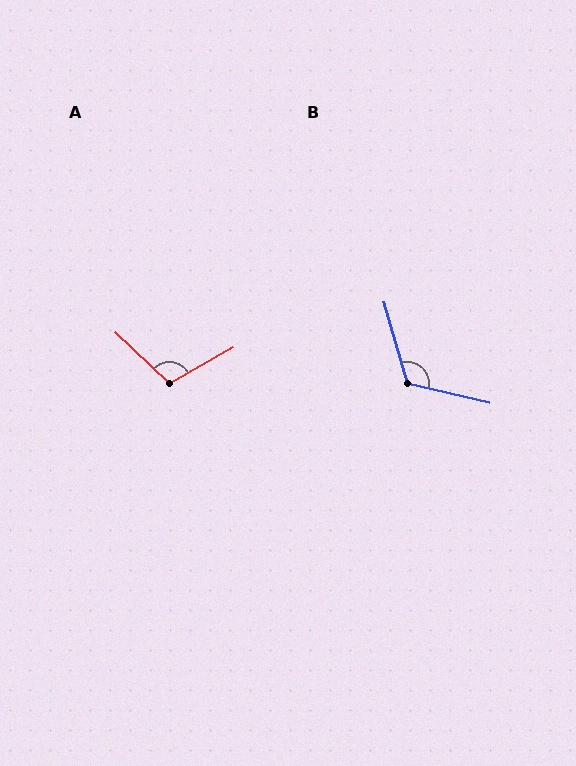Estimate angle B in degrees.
Approximately 120 degrees.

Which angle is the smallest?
A, at approximately 107 degrees.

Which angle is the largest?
B, at approximately 120 degrees.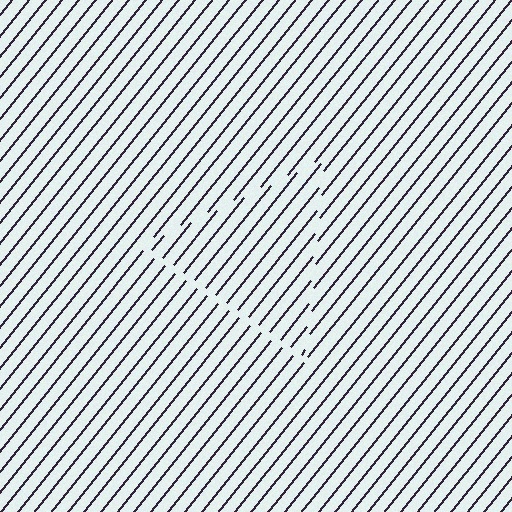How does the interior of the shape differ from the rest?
The interior of the shape contains the same grating, shifted by half a period — the contour is defined by the phase discontinuity where line-ends from the inner and outer gratings abut.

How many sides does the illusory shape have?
3 sides — the line-ends trace a triangle.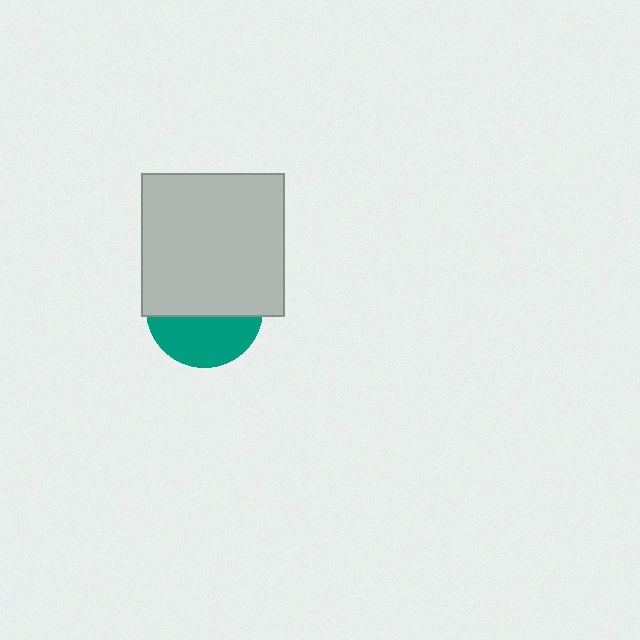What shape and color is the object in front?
The object in front is a light gray square.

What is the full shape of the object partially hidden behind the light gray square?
The partially hidden object is a teal circle.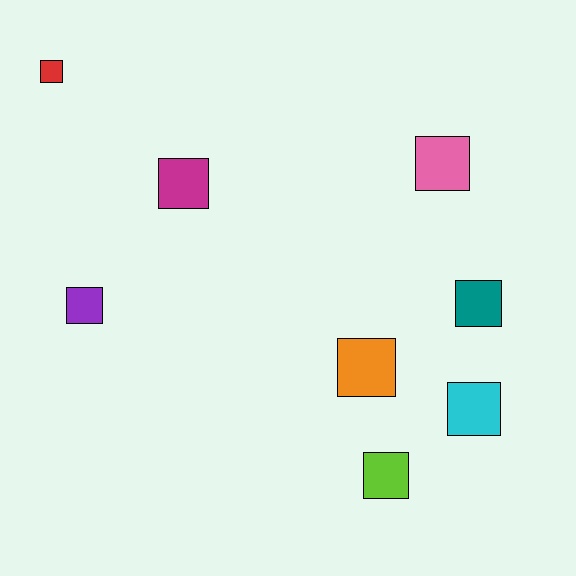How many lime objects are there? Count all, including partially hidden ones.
There is 1 lime object.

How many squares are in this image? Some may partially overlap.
There are 8 squares.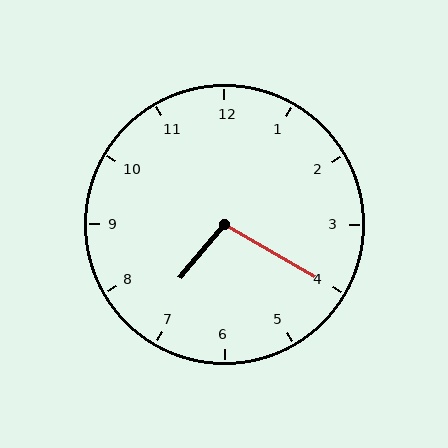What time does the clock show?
7:20.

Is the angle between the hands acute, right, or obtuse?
It is obtuse.